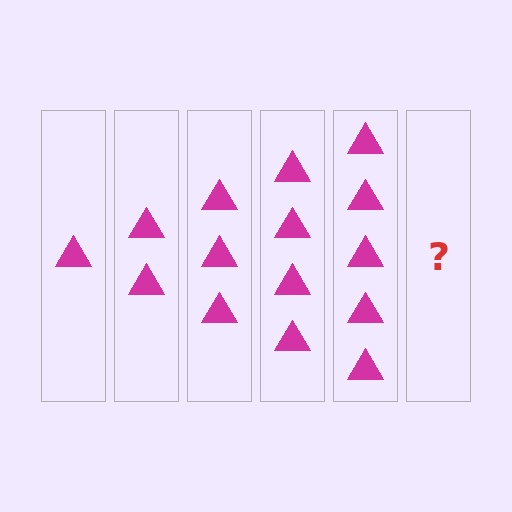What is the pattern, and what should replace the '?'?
The pattern is that each step adds one more triangle. The '?' should be 6 triangles.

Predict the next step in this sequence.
The next step is 6 triangles.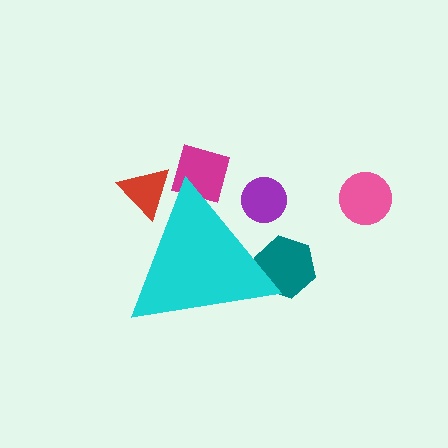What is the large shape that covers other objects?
A cyan triangle.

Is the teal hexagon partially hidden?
Yes, the teal hexagon is partially hidden behind the cyan triangle.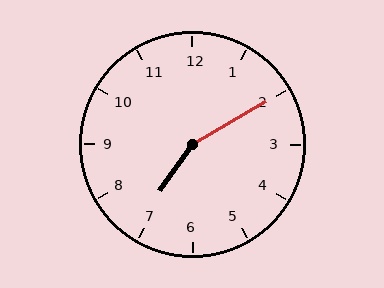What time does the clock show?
7:10.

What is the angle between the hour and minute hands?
Approximately 155 degrees.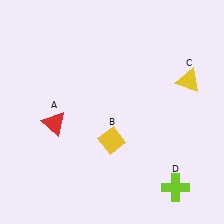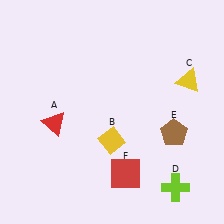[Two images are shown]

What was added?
A brown pentagon (E), a red square (F) were added in Image 2.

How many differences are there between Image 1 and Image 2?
There are 2 differences between the two images.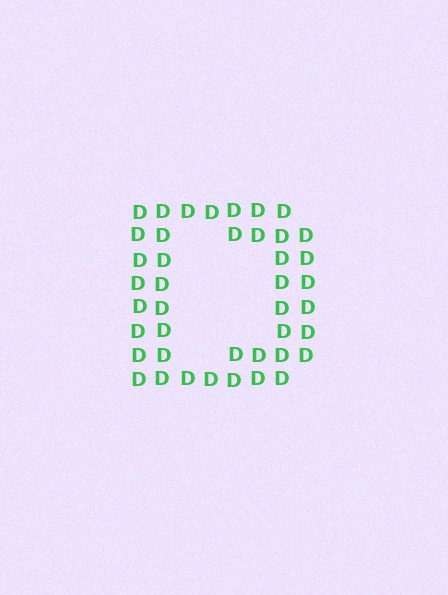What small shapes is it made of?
It is made of small letter D's.